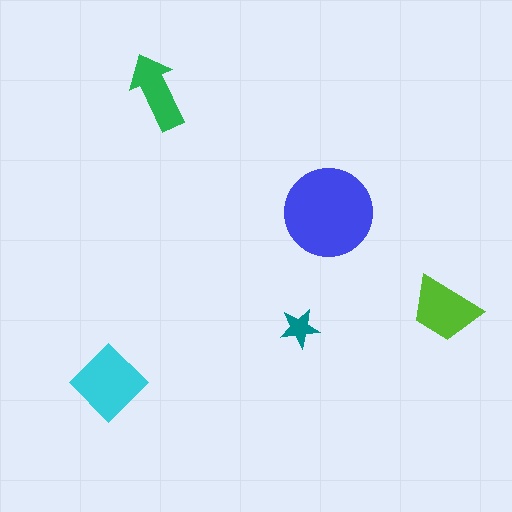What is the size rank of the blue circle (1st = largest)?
1st.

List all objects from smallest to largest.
The teal star, the green arrow, the lime trapezoid, the cyan diamond, the blue circle.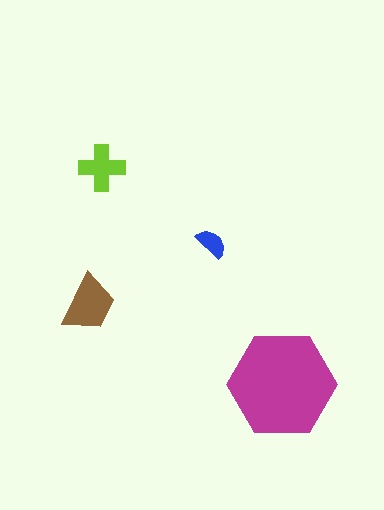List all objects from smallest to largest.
The blue semicircle, the lime cross, the brown trapezoid, the magenta hexagon.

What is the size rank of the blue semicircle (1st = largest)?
4th.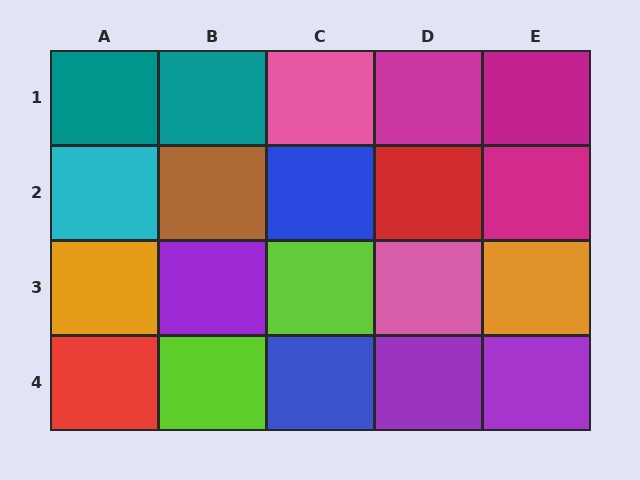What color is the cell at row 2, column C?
Blue.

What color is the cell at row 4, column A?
Red.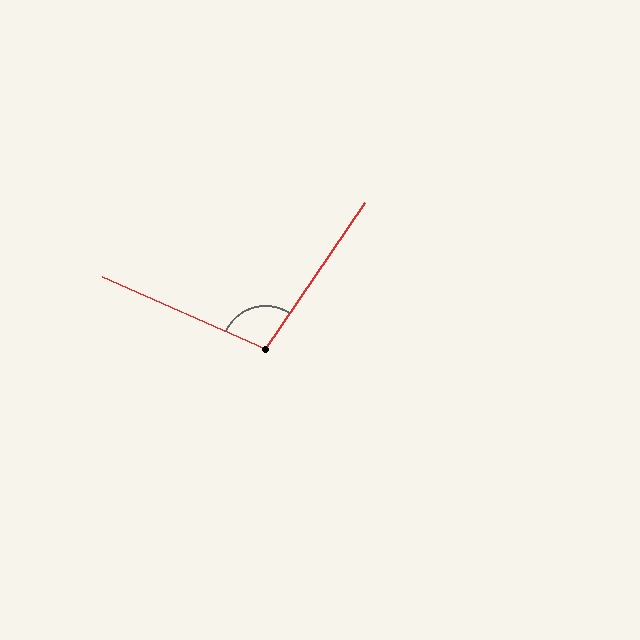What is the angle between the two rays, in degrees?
Approximately 100 degrees.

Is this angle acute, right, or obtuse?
It is obtuse.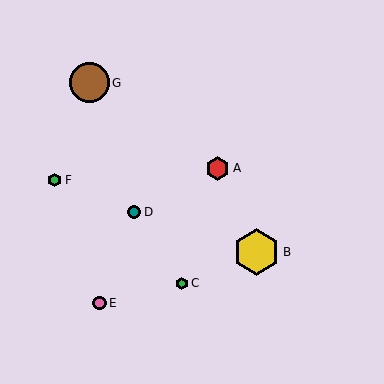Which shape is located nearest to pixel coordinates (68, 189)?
The green hexagon (labeled F) at (55, 180) is nearest to that location.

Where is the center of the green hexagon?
The center of the green hexagon is at (182, 283).